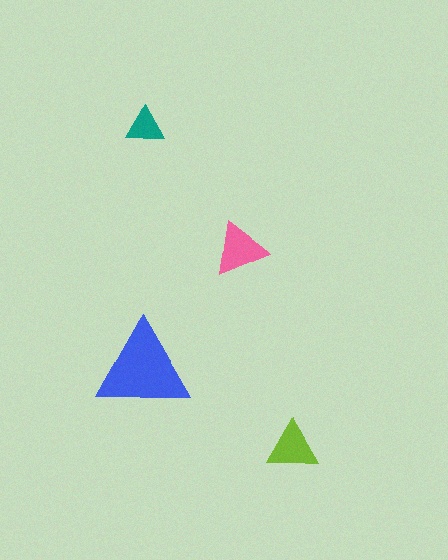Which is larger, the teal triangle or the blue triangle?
The blue one.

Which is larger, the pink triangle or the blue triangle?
The blue one.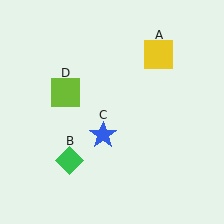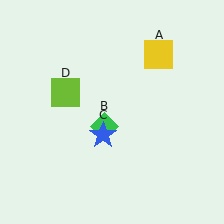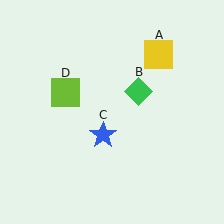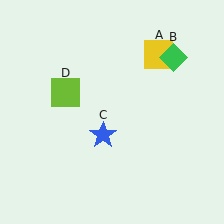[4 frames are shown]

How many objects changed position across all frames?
1 object changed position: green diamond (object B).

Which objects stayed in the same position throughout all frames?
Yellow square (object A) and blue star (object C) and lime square (object D) remained stationary.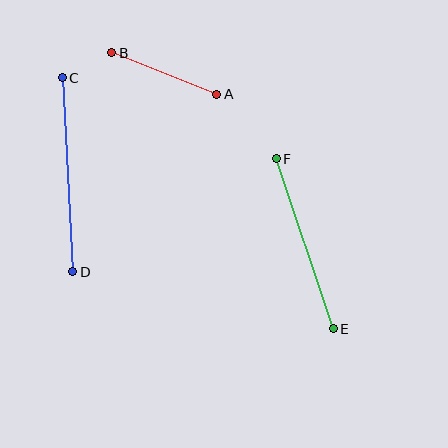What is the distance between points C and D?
The distance is approximately 194 pixels.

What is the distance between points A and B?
The distance is approximately 113 pixels.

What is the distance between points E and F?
The distance is approximately 179 pixels.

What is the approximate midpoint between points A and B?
The midpoint is at approximately (164, 73) pixels.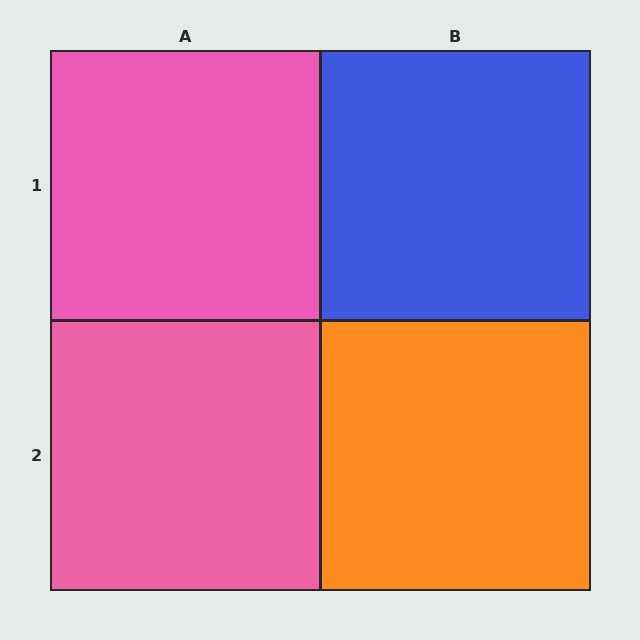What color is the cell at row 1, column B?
Blue.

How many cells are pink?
2 cells are pink.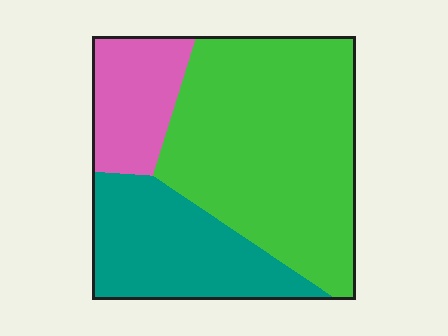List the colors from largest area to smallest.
From largest to smallest: green, teal, pink.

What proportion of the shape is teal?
Teal takes up between a sixth and a third of the shape.